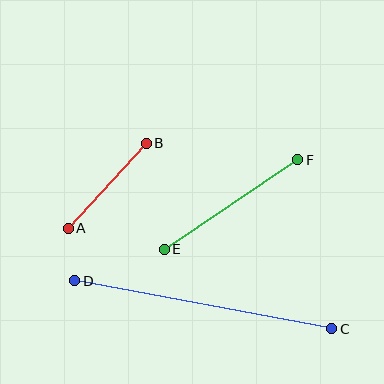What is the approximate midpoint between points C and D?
The midpoint is at approximately (203, 305) pixels.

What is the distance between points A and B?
The distance is approximately 115 pixels.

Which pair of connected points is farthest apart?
Points C and D are farthest apart.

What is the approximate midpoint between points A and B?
The midpoint is at approximately (107, 186) pixels.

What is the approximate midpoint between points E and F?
The midpoint is at approximately (231, 205) pixels.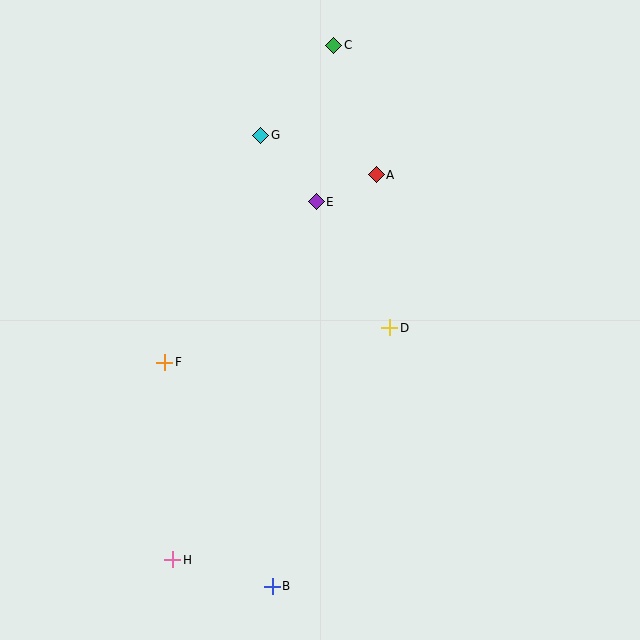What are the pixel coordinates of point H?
Point H is at (173, 560).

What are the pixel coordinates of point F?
Point F is at (165, 362).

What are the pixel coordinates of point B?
Point B is at (272, 586).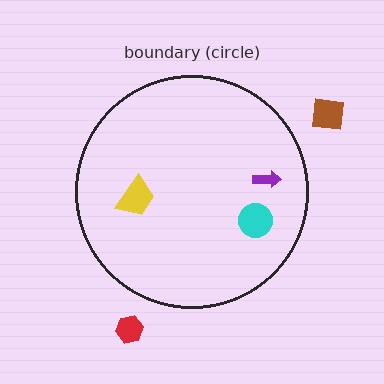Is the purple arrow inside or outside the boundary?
Inside.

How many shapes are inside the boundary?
3 inside, 2 outside.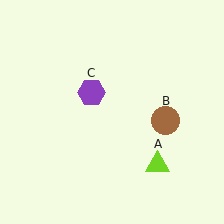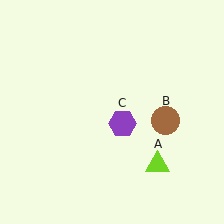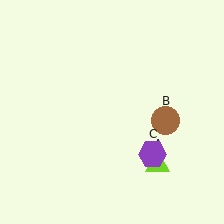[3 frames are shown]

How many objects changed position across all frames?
1 object changed position: purple hexagon (object C).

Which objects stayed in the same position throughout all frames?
Lime triangle (object A) and brown circle (object B) remained stationary.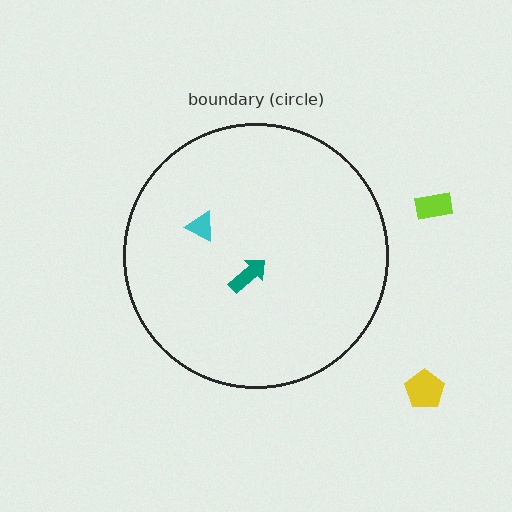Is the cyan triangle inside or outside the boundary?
Inside.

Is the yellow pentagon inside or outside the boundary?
Outside.